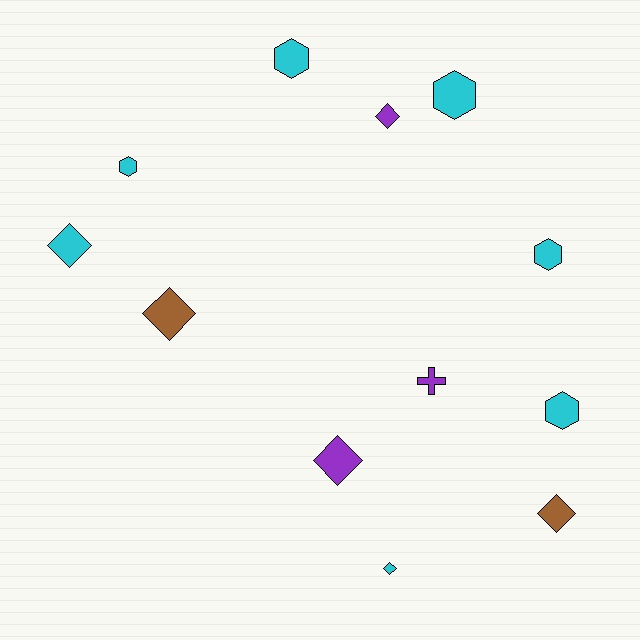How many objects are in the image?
There are 12 objects.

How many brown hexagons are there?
There are no brown hexagons.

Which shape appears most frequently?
Diamond, with 6 objects.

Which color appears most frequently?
Cyan, with 7 objects.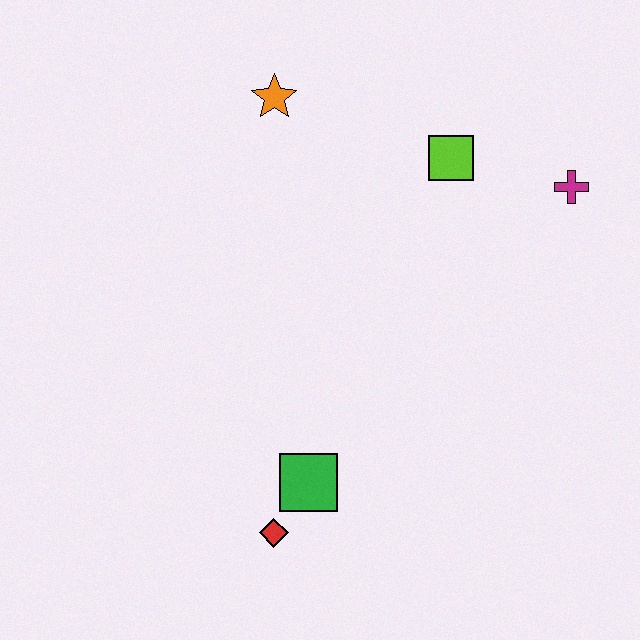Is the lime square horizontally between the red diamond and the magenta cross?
Yes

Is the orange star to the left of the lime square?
Yes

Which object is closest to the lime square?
The magenta cross is closest to the lime square.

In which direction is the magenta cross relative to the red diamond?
The magenta cross is above the red diamond.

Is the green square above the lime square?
No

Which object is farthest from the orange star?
The red diamond is farthest from the orange star.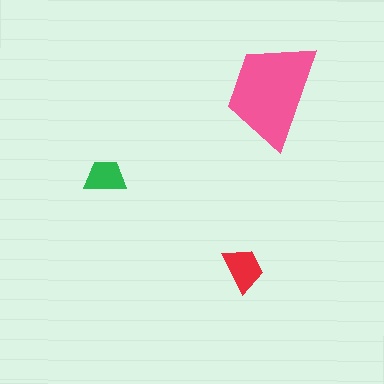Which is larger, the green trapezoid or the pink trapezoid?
The pink one.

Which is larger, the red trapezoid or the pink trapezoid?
The pink one.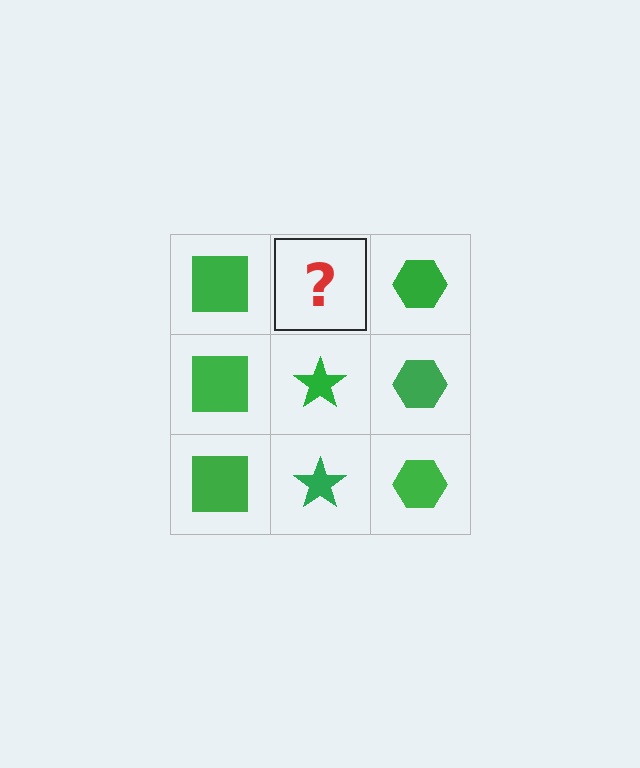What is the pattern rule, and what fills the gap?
The rule is that each column has a consistent shape. The gap should be filled with a green star.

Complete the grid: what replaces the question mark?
The question mark should be replaced with a green star.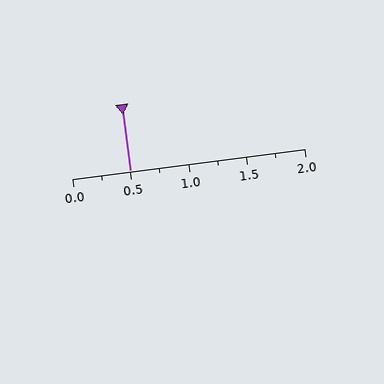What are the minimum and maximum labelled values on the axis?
The axis runs from 0.0 to 2.0.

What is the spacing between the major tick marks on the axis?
The major ticks are spaced 0.5 apart.